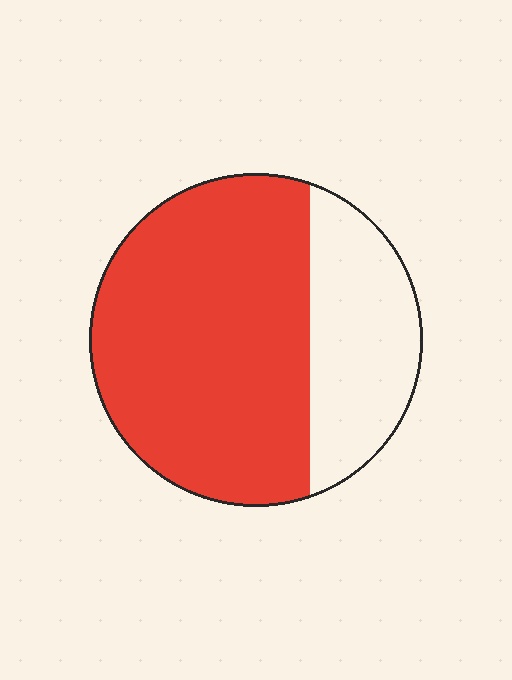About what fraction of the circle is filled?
About two thirds (2/3).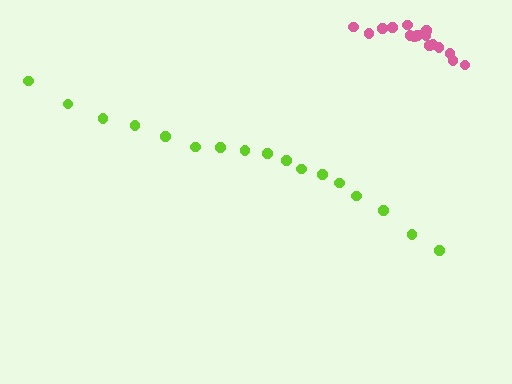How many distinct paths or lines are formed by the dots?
There are 2 distinct paths.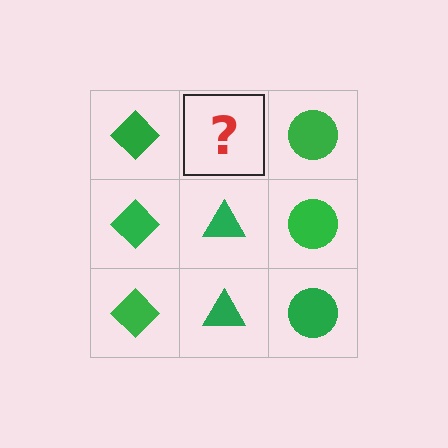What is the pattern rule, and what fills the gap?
The rule is that each column has a consistent shape. The gap should be filled with a green triangle.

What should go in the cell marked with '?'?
The missing cell should contain a green triangle.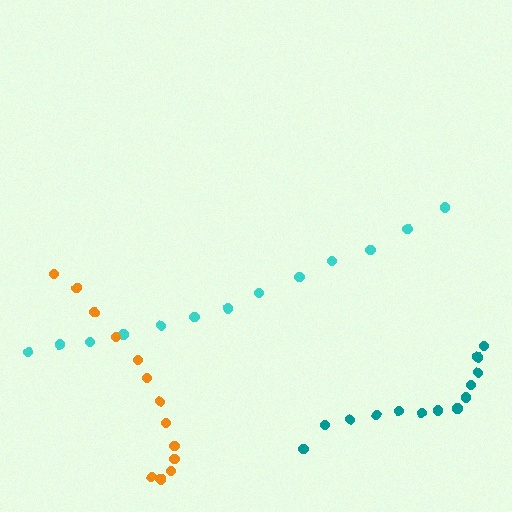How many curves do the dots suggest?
There are 3 distinct paths.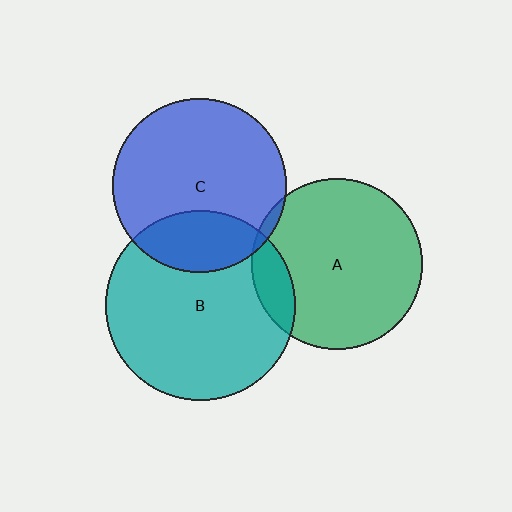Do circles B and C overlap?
Yes.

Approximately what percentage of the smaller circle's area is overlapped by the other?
Approximately 25%.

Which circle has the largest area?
Circle B (teal).